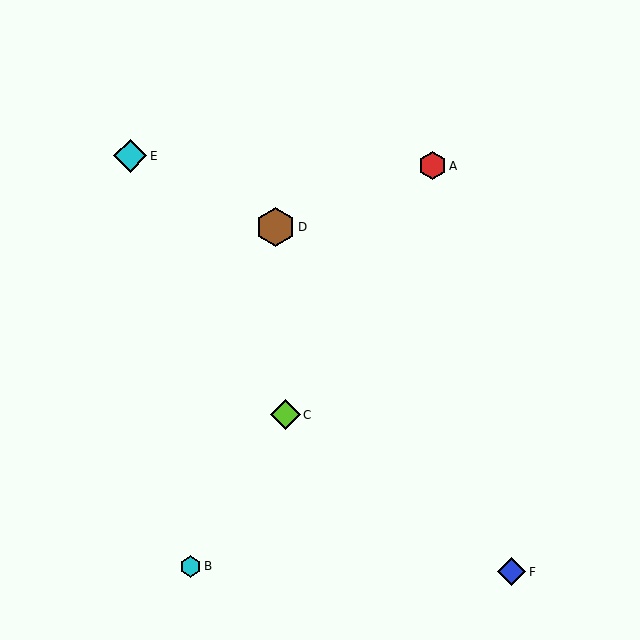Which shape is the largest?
The brown hexagon (labeled D) is the largest.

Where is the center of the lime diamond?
The center of the lime diamond is at (285, 415).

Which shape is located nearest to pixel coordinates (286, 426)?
The lime diamond (labeled C) at (285, 415) is nearest to that location.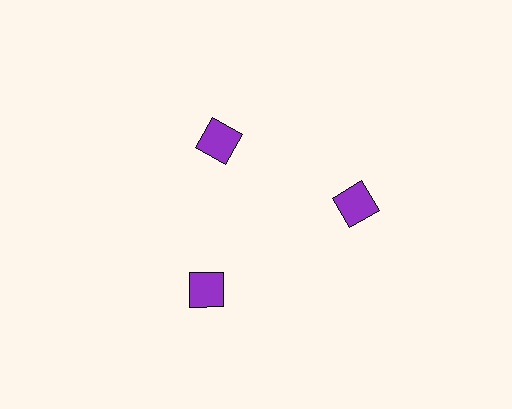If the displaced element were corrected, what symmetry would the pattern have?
It would have 3-fold rotational symmetry — the pattern would map onto itself every 120 degrees.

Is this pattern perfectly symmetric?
No. The 3 purple squares are arranged in a ring, but one element near the 11 o'clock position is pulled inward toward the center, breaking the 3-fold rotational symmetry.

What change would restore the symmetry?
The symmetry would be restored by moving it outward, back onto the ring so that all 3 squares sit at equal angles and equal distance from the center.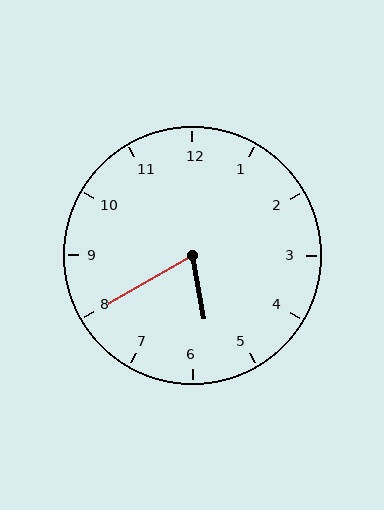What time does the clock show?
5:40.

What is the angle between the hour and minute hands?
Approximately 70 degrees.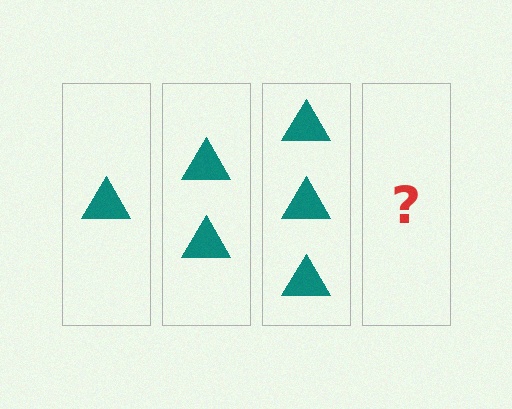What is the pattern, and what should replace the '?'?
The pattern is that each step adds one more triangle. The '?' should be 4 triangles.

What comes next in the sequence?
The next element should be 4 triangles.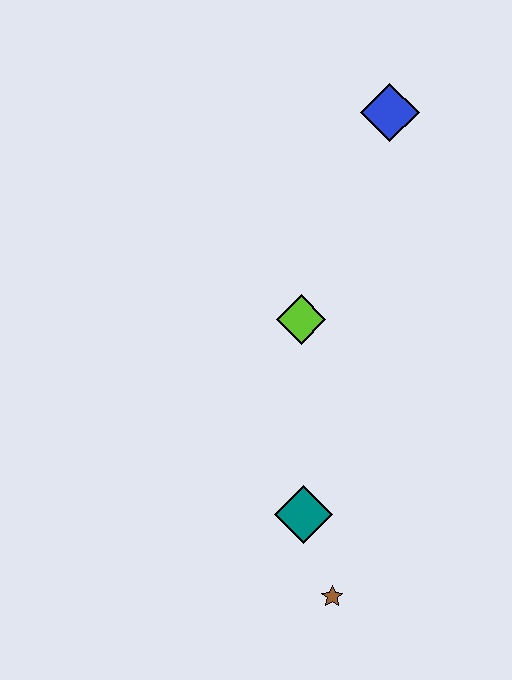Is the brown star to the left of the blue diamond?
Yes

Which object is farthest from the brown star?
The blue diamond is farthest from the brown star.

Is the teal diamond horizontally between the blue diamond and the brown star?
No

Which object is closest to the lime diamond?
The teal diamond is closest to the lime diamond.